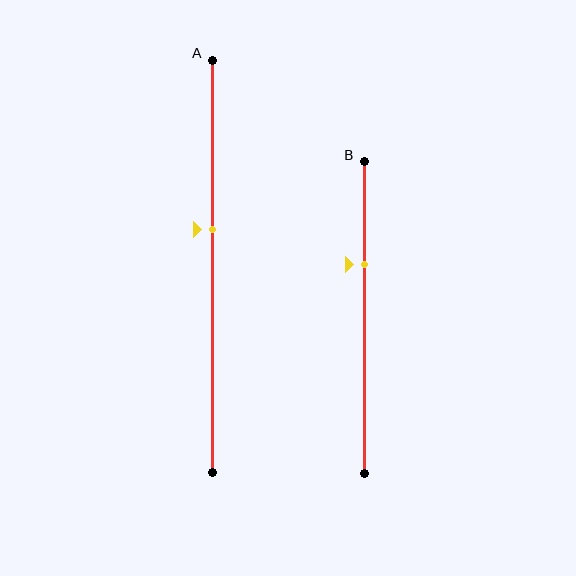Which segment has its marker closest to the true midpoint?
Segment A has its marker closest to the true midpoint.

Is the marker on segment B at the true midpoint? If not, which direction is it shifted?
No, the marker on segment B is shifted upward by about 17% of the segment length.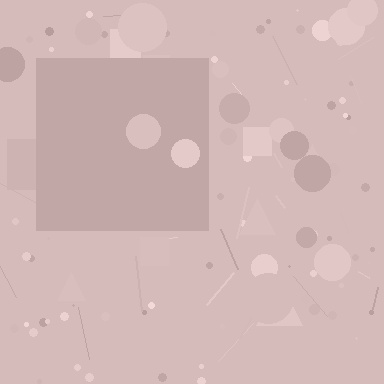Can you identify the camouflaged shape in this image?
The camouflaged shape is a square.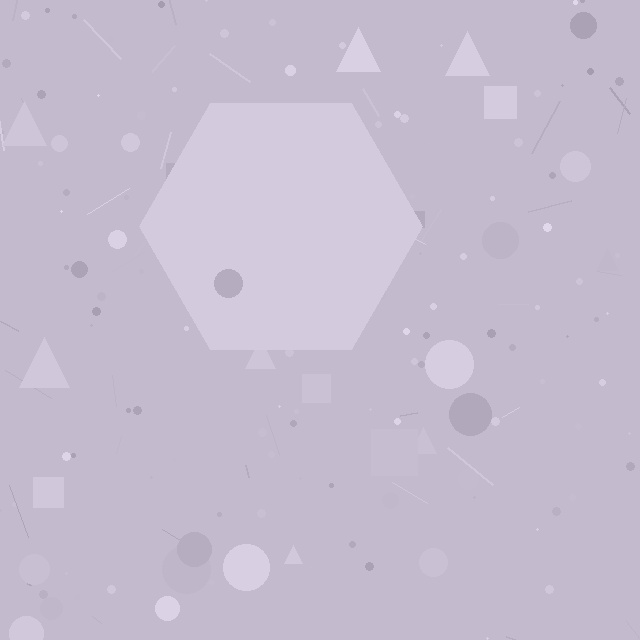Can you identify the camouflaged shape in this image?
The camouflaged shape is a hexagon.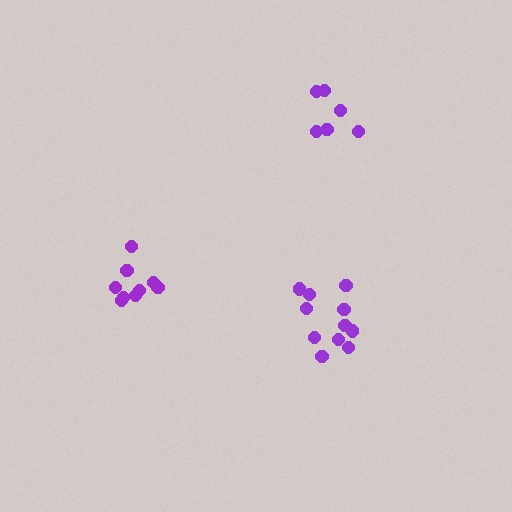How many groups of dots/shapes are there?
There are 3 groups.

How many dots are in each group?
Group 1: 9 dots, Group 2: 11 dots, Group 3: 6 dots (26 total).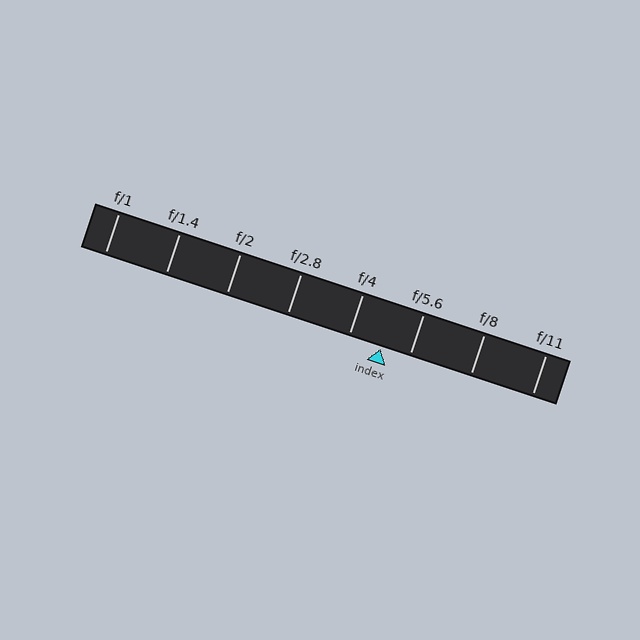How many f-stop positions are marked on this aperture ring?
There are 8 f-stop positions marked.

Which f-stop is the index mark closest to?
The index mark is closest to f/5.6.